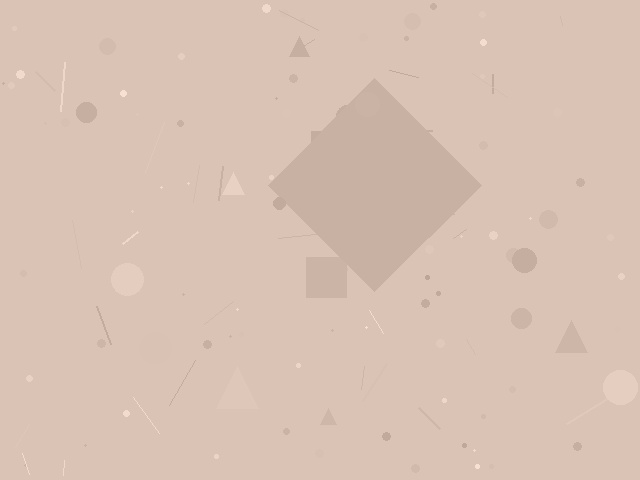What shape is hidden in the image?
A diamond is hidden in the image.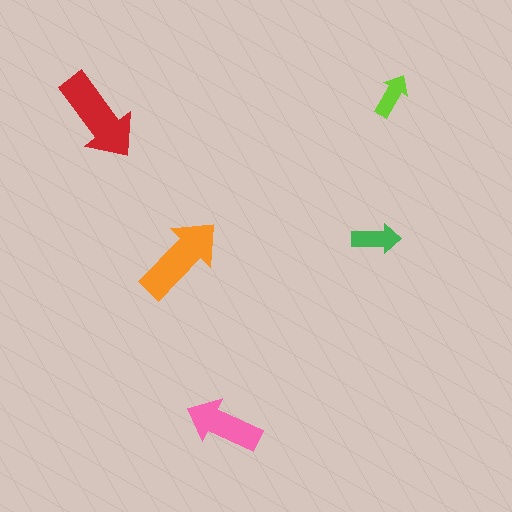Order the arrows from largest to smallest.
the red one, the orange one, the pink one, the green one, the lime one.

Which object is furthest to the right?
The lime arrow is rightmost.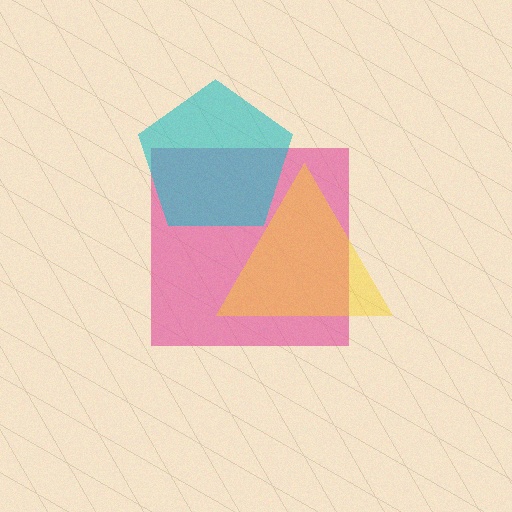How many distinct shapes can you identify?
There are 3 distinct shapes: a pink square, a yellow triangle, a cyan pentagon.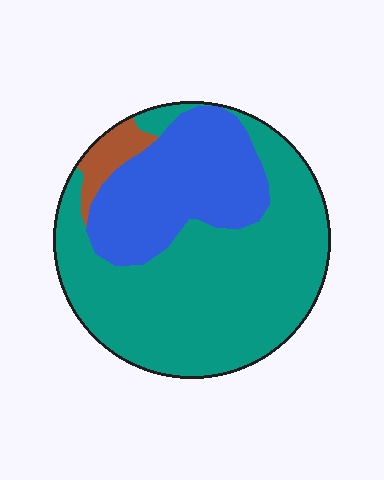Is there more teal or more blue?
Teal.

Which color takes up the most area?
Teal, at roughly 65%.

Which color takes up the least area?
Brown, at roughly 5%.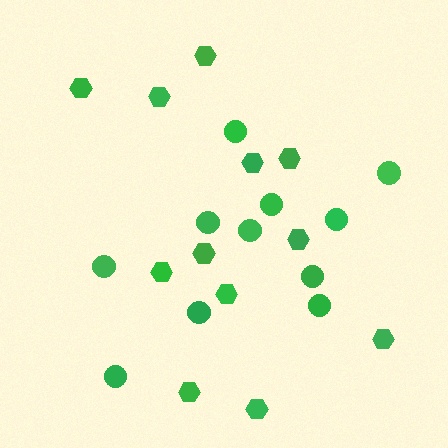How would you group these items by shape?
There are 2 groups: one group of hexagons (12) and one group of circles (11).